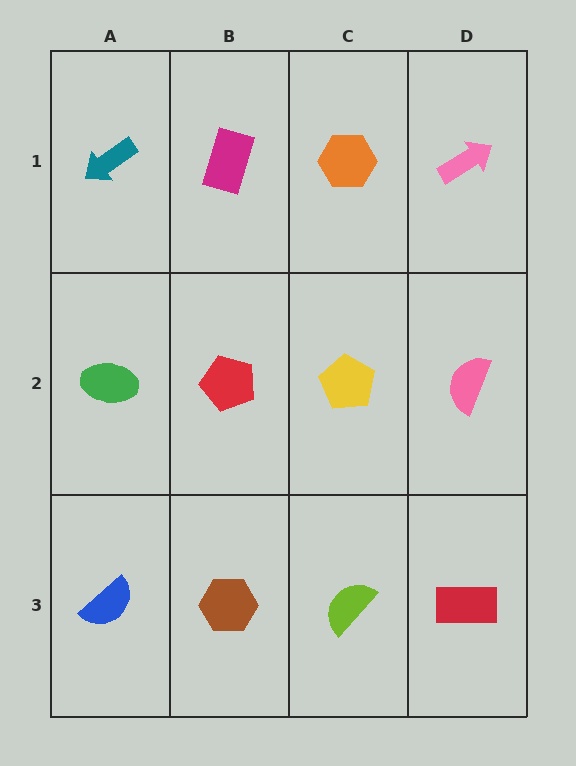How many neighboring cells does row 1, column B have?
3.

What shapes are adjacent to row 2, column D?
A pink arrow (row 1, column D), a red rectangle (row 3, column D), a yellow pentagon (row 2, column C).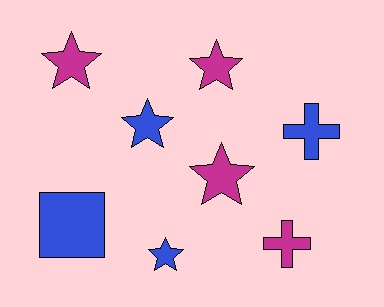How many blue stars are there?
There are 2 blue stars.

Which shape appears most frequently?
Star, with 5 objects.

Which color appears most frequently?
Blue, with 4 objects.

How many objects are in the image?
There are 8 objects.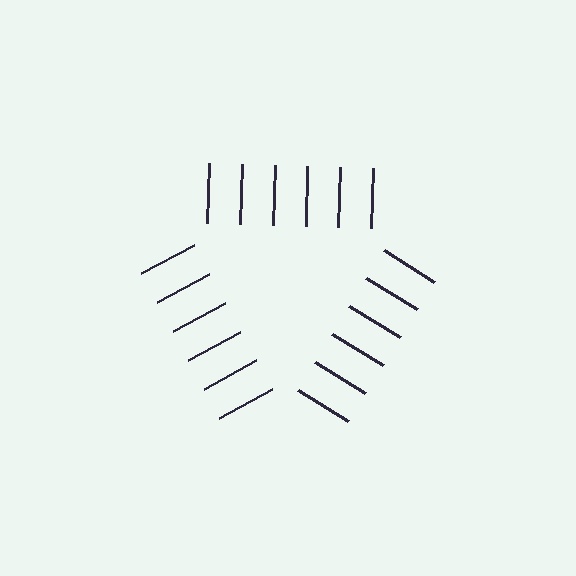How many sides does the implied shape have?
3 sides — the line-ends trace a triangle.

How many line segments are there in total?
18 — 6 along each of the 3 edges.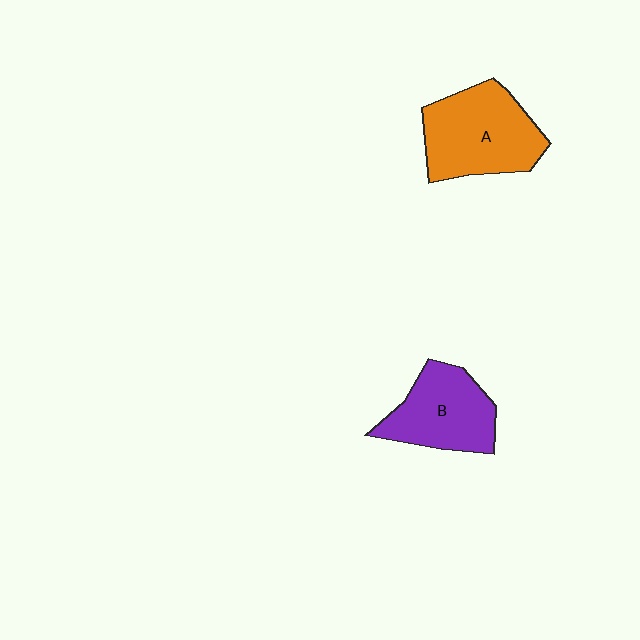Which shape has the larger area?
Shape A (orange).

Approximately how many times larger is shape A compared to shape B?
Approximately 1.2 times.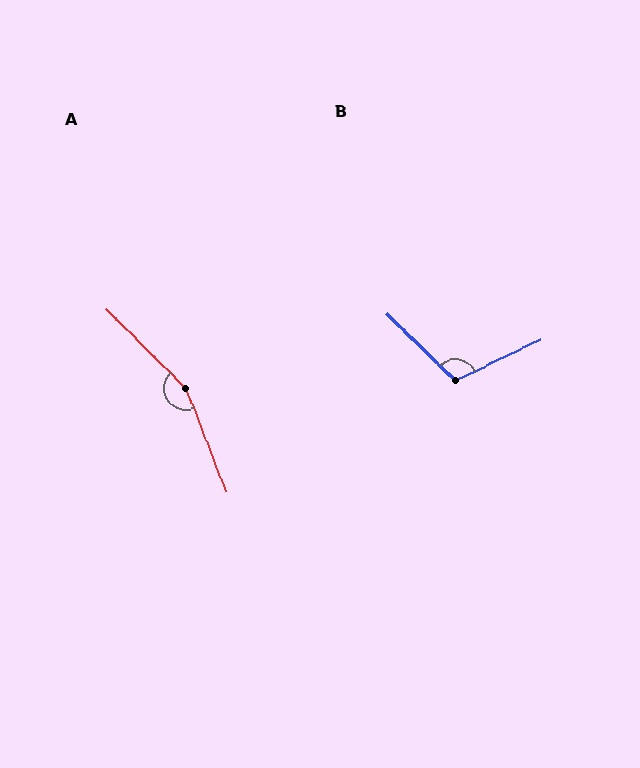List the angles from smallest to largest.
B (110°), A (156°).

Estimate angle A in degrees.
Approximately 156 degrees.